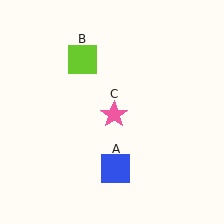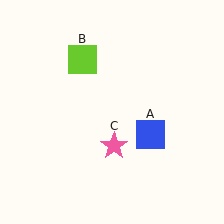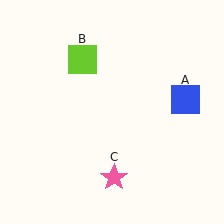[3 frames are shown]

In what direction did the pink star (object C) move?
The pink star (object C) moved down.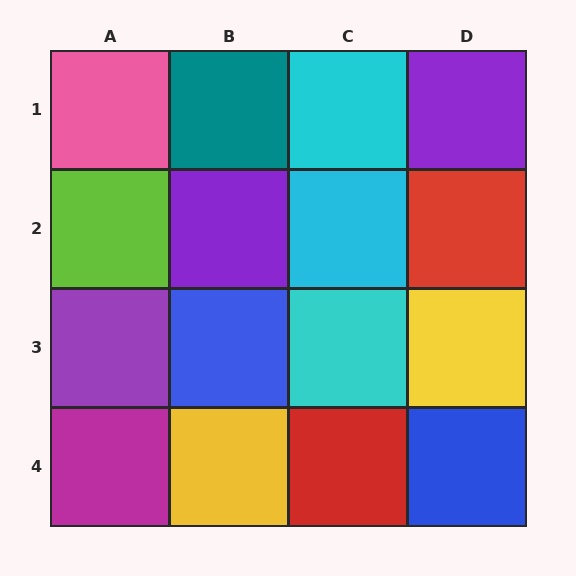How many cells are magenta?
1 cell is magenta.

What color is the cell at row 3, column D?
Yellow.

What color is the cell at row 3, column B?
Blue.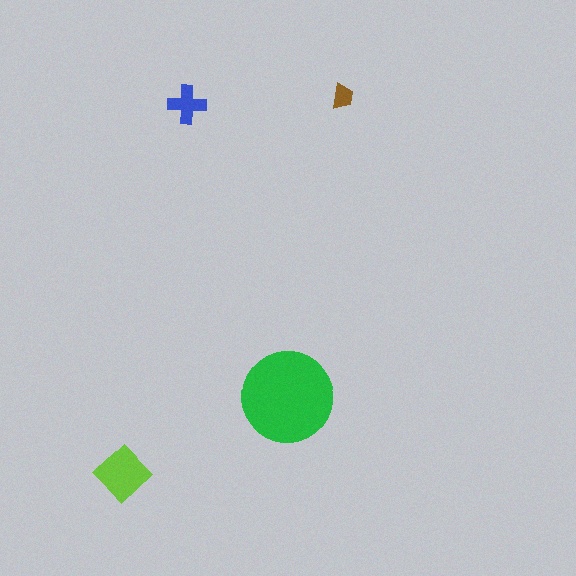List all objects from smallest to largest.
The brown trapezoid, the blue cross, the lime diamond, the green circle.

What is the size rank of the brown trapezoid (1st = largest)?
4th.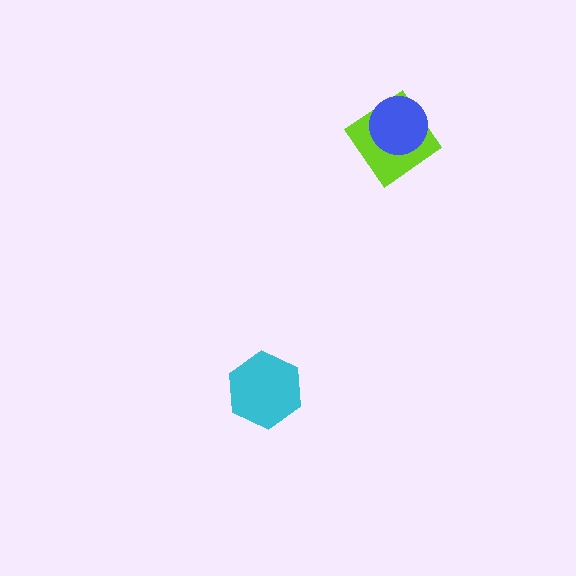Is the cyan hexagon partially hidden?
No, no other shape covers it.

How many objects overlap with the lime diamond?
1 object overlaps with the lime diamond.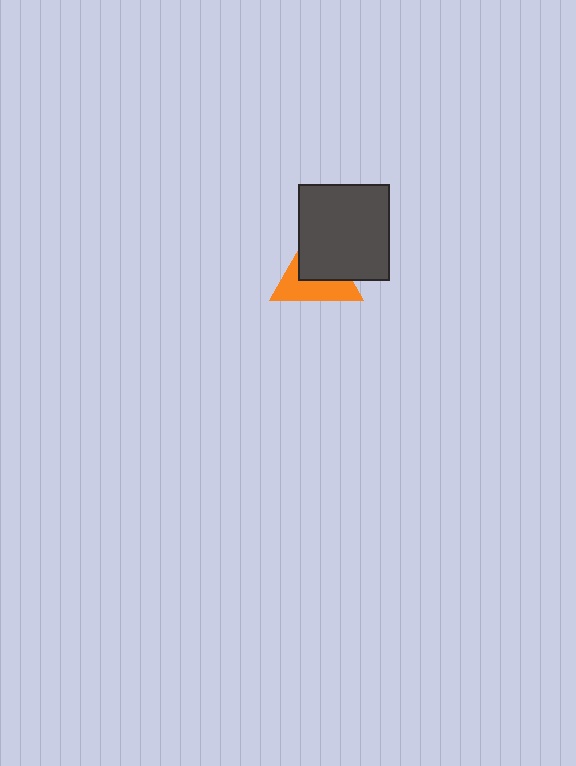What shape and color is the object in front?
The object in front is a dark gray rectangle.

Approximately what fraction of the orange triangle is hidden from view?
Roughly 51% of the orange triangle is hidden behind the dark gray rectangle.